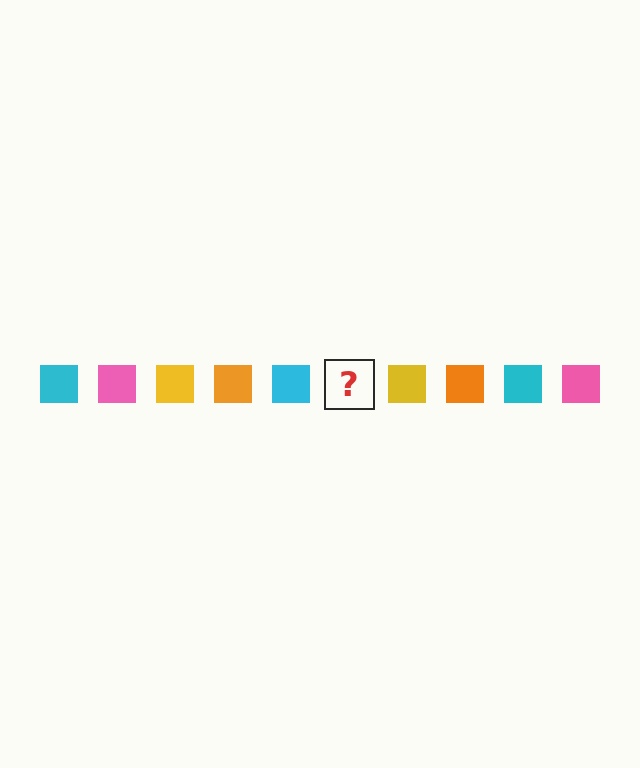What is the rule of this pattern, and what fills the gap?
The rule is that the pattern cycles through cyan, pink, yellow, orange squares. The gap should be filled with a pink square.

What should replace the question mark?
The question mark should be replaced with a pink square.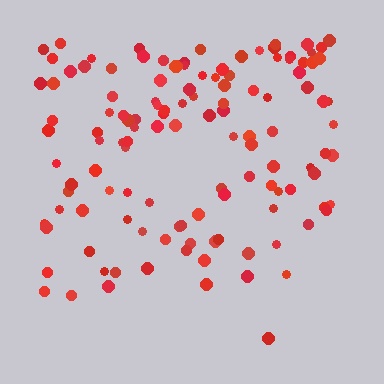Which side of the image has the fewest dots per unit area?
The bottom.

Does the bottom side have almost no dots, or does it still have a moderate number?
Still a moderate number, just noticeably fewer than the top.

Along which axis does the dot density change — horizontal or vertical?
Vertical.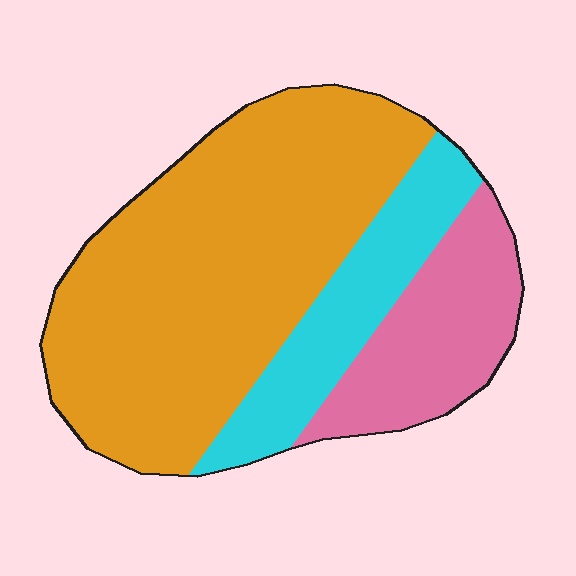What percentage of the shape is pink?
Pink takes up about one fifth (1/5) of the shape.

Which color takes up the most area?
Orange, at roughly 60%.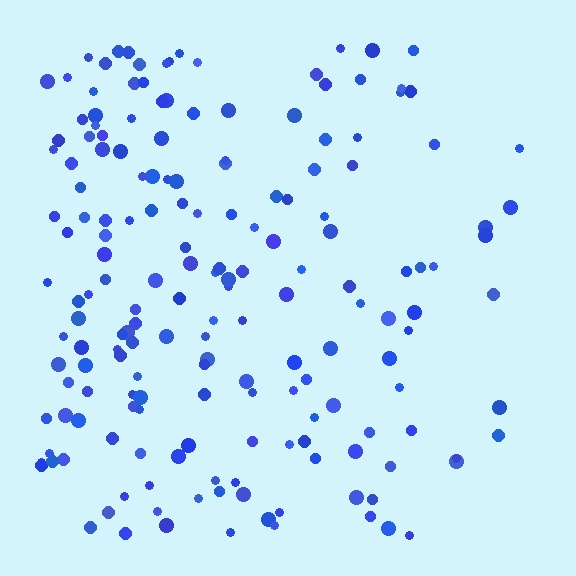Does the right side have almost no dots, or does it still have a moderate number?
Still a moderate number, just noticeably fewer than the left.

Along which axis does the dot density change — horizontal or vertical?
Horizontal.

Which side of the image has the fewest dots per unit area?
The right.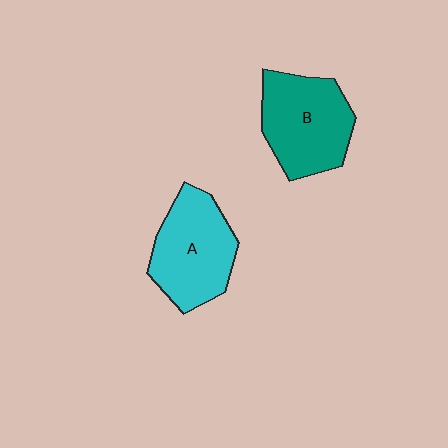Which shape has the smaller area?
Shape A (cyan).